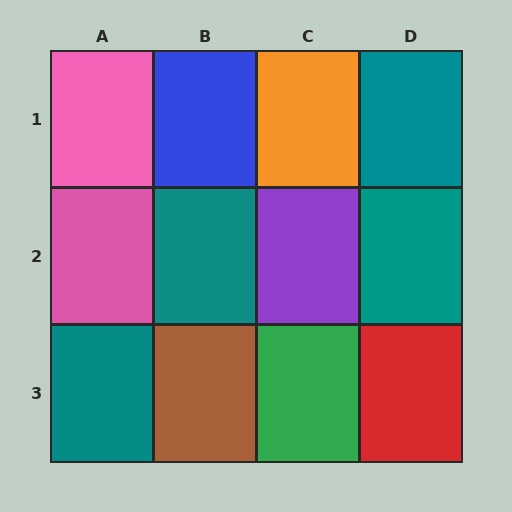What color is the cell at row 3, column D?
Red.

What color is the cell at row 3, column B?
Brown.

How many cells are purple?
1 cell is purple.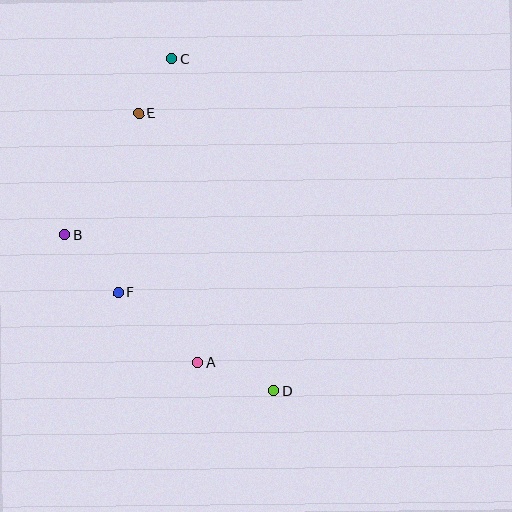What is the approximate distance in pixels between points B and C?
The distance between B and C is approximately 206 pixels.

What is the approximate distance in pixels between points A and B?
The distance between A and B is approximately 184 pixels.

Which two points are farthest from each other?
Points C and D are farthest from each other.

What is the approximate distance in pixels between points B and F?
The distance between B and F is approximately 79 pixels.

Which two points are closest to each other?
Points C and E are closest to each other.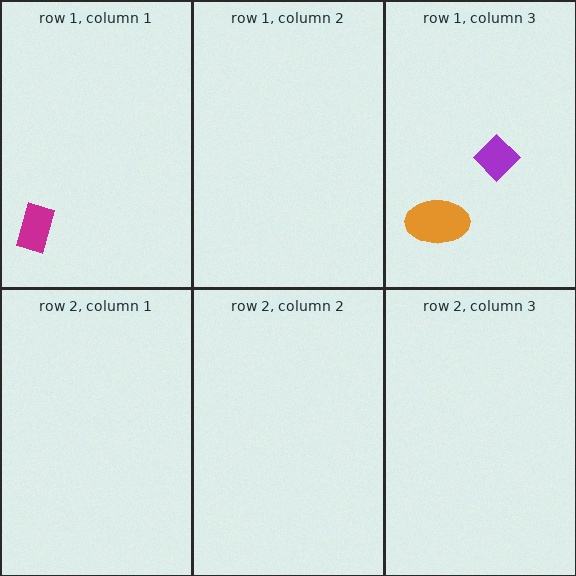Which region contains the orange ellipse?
The row 1, column 3 region.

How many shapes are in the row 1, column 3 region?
2.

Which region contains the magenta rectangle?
The row 1, column 1 region.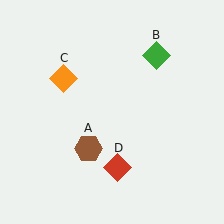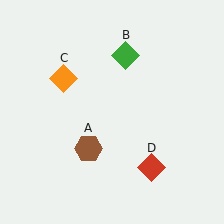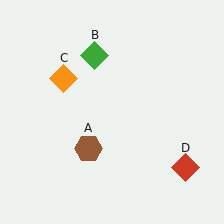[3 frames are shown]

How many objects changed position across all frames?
2 objects changed position: green diamond (object B), red diamond (object D).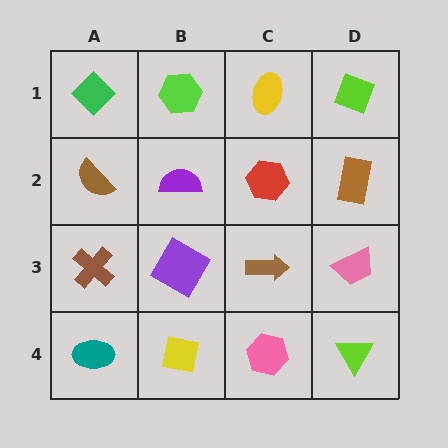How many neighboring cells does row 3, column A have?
3.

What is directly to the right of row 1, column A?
A lime hexagon.